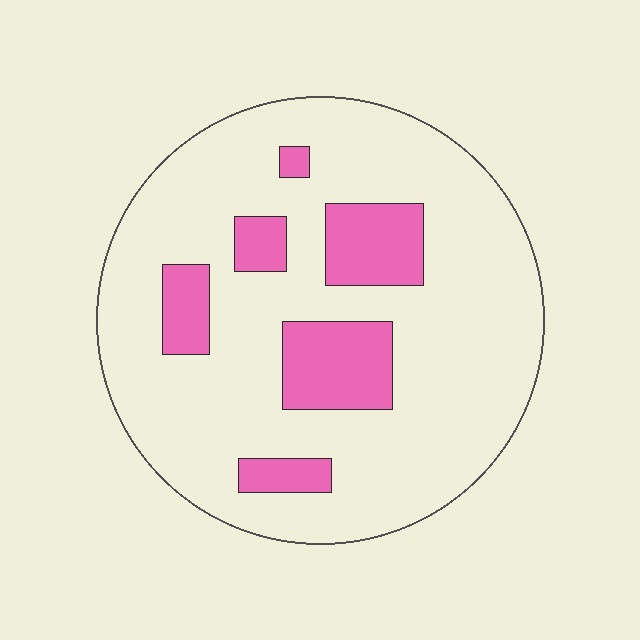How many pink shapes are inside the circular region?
6.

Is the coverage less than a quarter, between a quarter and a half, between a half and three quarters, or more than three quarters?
Less than a quarter.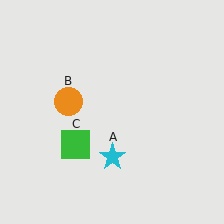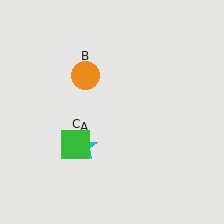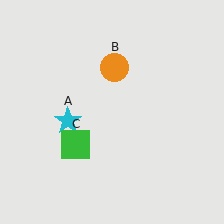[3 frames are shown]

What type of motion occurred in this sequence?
The cyan star (object A), orange circle (object B) rotated clockwise around the center of the scene.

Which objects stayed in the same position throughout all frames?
Green square (object C) remained stationary.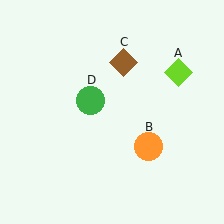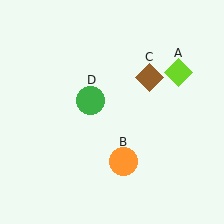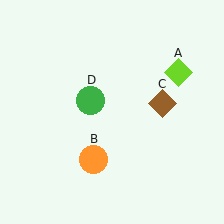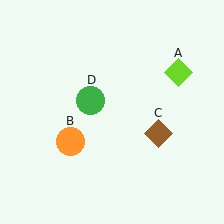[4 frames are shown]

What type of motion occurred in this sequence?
The orange circle (object B), brown diamond (object C) rotated clockwise around the center of the scene.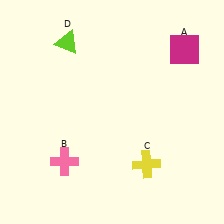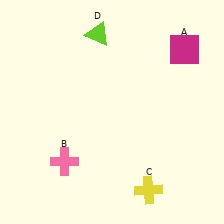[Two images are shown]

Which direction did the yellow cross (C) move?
The yellow cross (C) moved down.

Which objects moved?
The objects that moved are: the yellow cross (C), the lime triangle (D).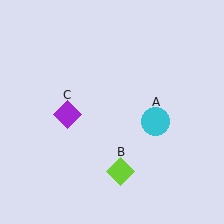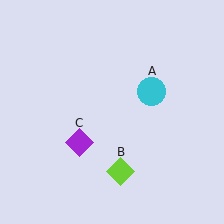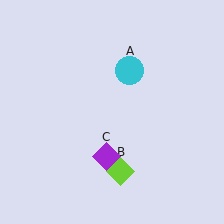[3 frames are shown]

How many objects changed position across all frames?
2 objects changed position: cyan circle (object A), purple diamond (object C).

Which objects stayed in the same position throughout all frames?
Lime diamond (object B) remained stationary.